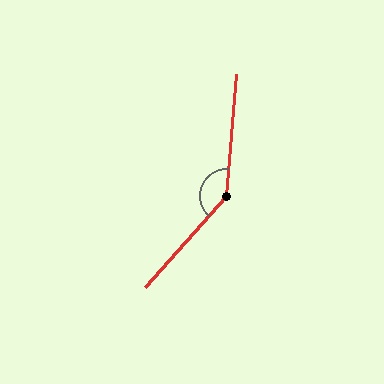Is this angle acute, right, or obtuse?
It is obtuse.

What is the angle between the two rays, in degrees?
Approximately 143 degrees.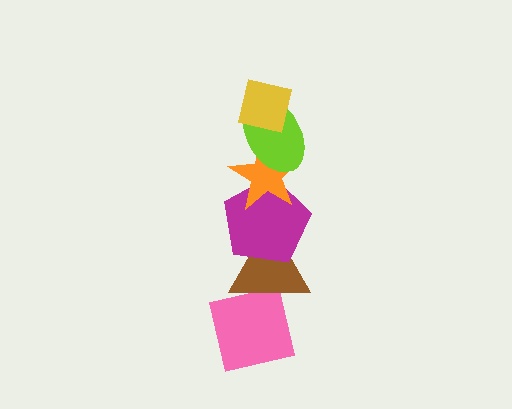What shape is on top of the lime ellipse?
The yellow square is on top of the lime ellipse.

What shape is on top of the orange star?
The lime ellipse is on top of the orange star.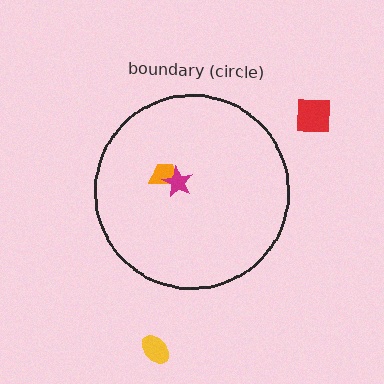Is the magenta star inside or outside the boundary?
Inside.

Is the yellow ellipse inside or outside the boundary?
Outside.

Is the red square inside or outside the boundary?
Outside.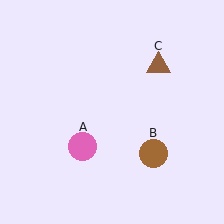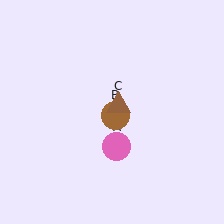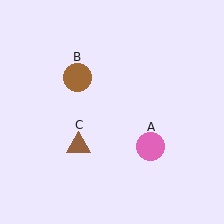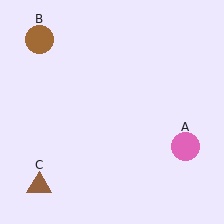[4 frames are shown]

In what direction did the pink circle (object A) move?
The pink circle (object A) moved right.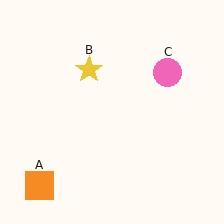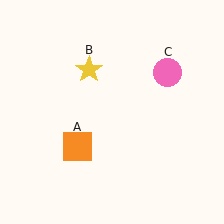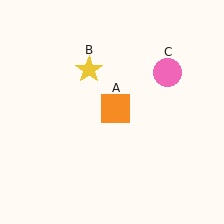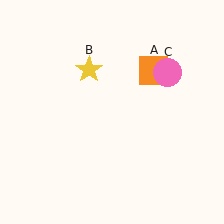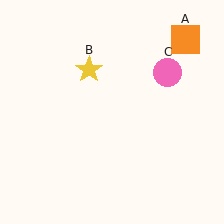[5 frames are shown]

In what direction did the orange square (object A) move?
The orange square (object A) moved up and to the right.